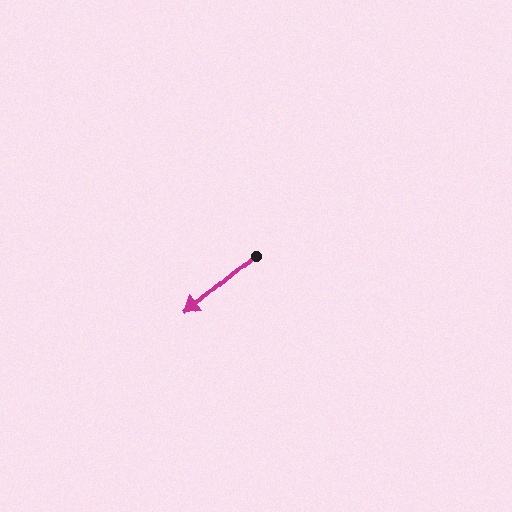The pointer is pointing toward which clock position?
Roughly 8 o'clock.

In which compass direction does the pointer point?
Southwest.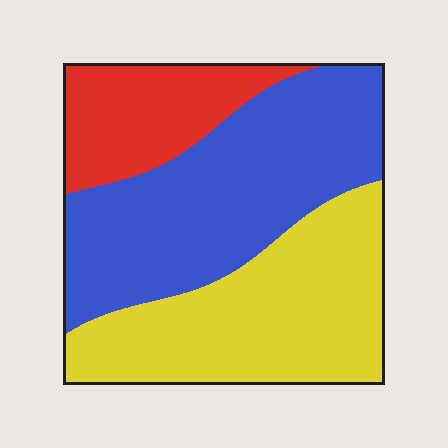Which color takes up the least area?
Red, at roughly 20%.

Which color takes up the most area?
Blue, at roughly 45%.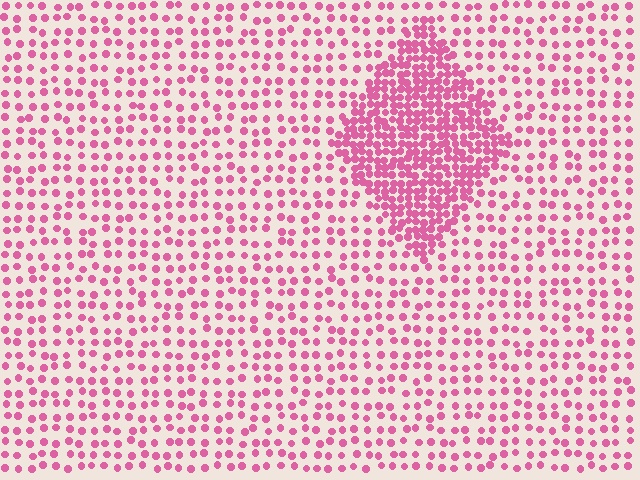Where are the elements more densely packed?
The elements are more densely packed inside the diamond boundary.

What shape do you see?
I see a diamond.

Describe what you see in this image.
The image contains small pink elements arranged at two different densities. A diamond-shaped region is visible where the elements are more densely packed than the surrounding area.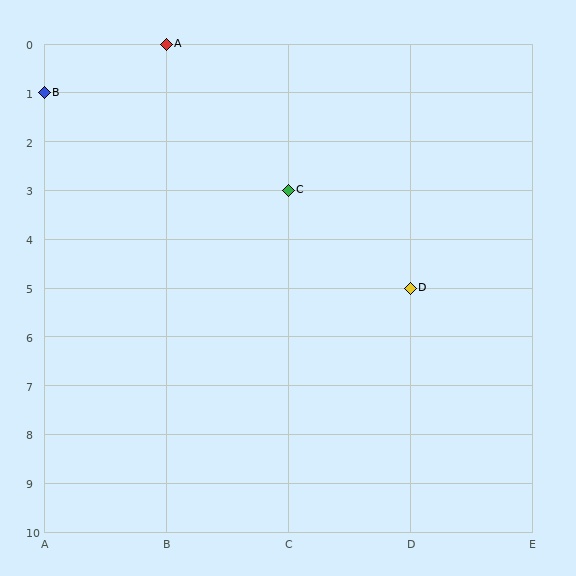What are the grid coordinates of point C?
Point C is at grid coordinates (C, 3).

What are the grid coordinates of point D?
Point D is at grid coordinates (D, 5).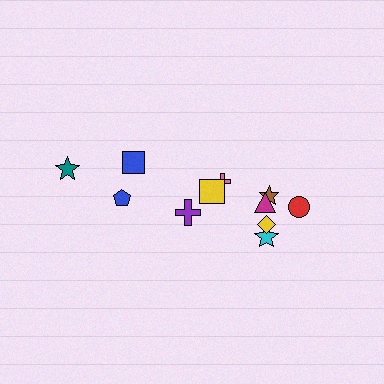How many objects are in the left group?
There are 4 objects.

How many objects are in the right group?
There are 7 objects.